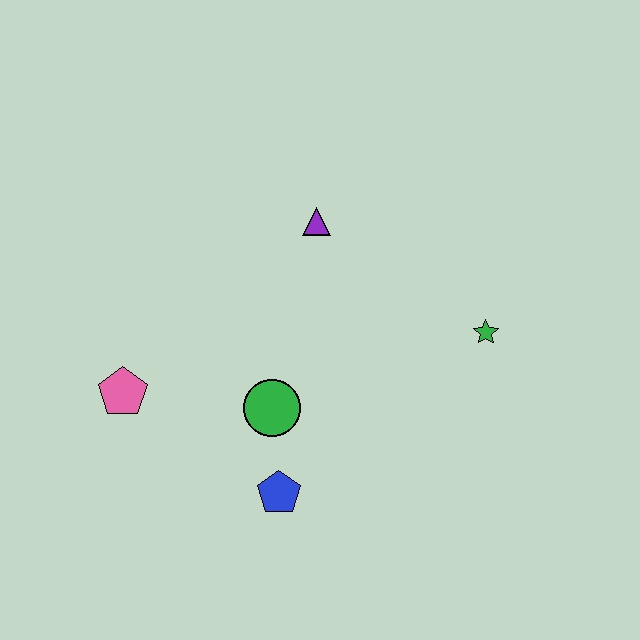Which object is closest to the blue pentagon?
The green circle is closest to the blue pentagon.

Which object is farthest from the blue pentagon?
The purple triangle is farthest from the blue pentagon.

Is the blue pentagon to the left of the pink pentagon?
No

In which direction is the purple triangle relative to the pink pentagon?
The purple triangle is to the right of the pink pentagon.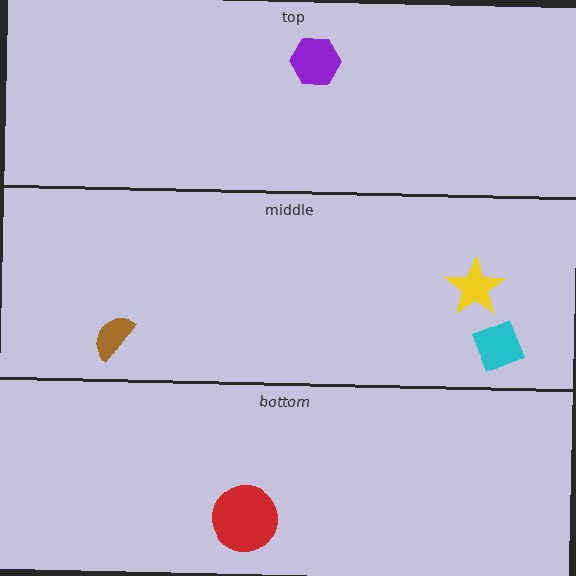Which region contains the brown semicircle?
The middle region.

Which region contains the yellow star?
The middle region.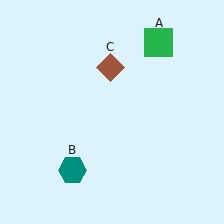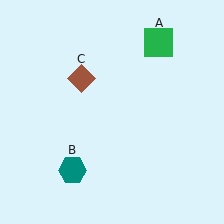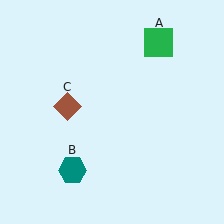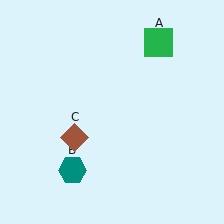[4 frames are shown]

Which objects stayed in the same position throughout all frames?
Green square (object A) and teal hexagon (object B) remained stationary.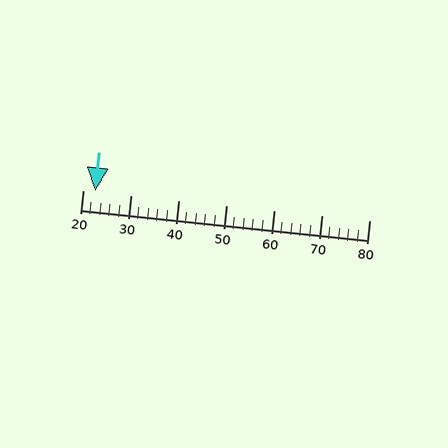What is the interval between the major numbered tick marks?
The major tick marks are spaced 10 units apart.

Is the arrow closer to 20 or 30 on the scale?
The arrow is closer to 20.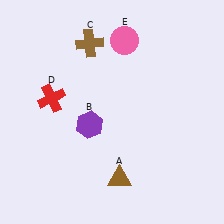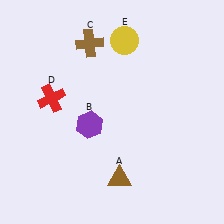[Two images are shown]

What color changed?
The circle (E) changed from pink in Image 1 to yellow in Image 2.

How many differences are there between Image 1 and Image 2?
There is 1 difference between the two images.